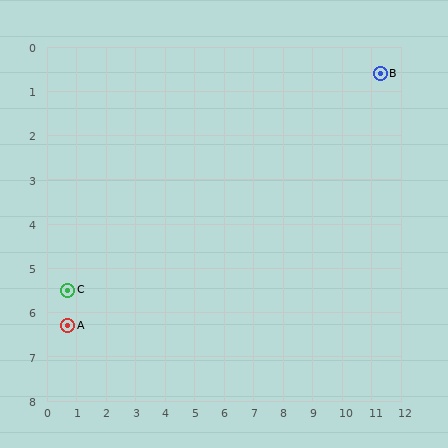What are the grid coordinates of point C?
Point C is at approximately (0.7, 5.5).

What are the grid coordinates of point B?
Point B is at approximately (11.3, 0.6).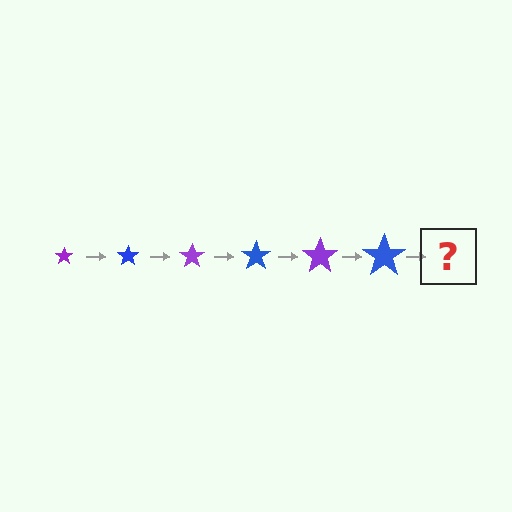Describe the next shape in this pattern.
It should be a purple star, larger than the previous one.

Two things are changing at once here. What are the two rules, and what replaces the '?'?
The two rules are that the star grows larger each step and the color cycles through purple and blue. The '?' should be a purple star, larger than the previous one.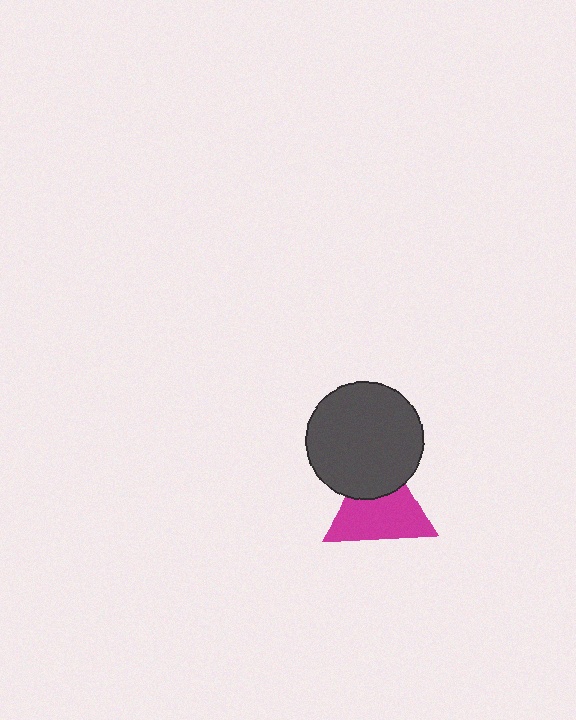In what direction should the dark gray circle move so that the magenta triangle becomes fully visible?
The dark gray circle should move up. That is the shortest direction to clear the overlap and leave the magenta triangle fully visible.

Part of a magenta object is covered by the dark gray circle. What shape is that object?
It is a triangle.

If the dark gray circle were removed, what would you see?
You would see the complete magenta triangle.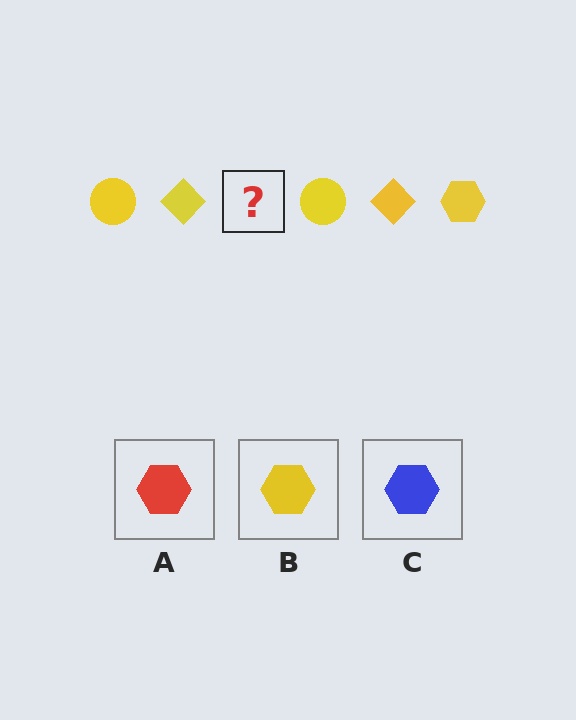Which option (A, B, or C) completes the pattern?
B.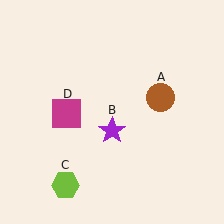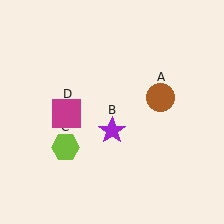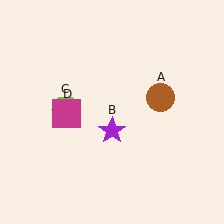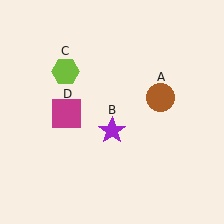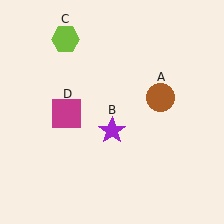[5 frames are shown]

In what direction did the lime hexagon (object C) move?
The lime hexagon (object C) moved up.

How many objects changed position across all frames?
1 object changed position: lime hexagon (object C).